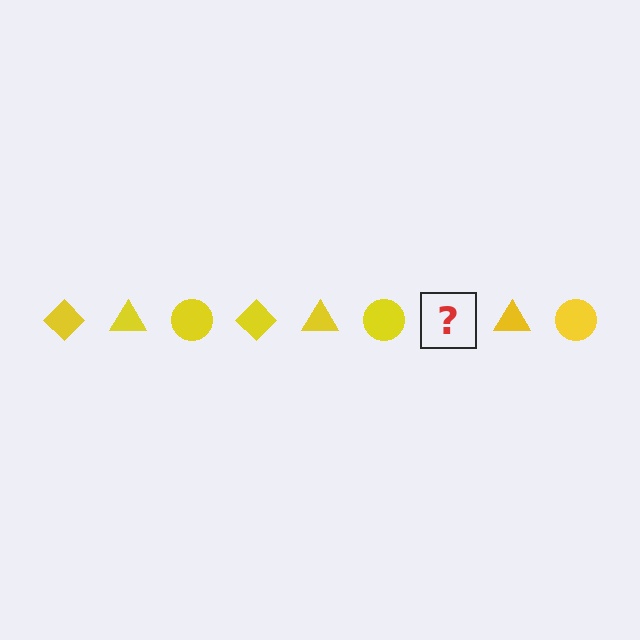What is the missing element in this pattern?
The missing element is a yellow diamond.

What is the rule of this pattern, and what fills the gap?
The rule is that the pattern cycles through diamond, triangle, circle shapes in yellow. The gap should be filled with a yellow diamond.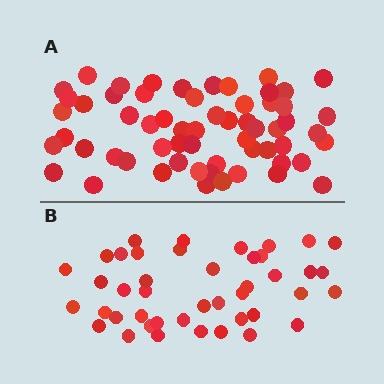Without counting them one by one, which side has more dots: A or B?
Region A (the top region) has more dots.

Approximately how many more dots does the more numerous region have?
Region A has approximately 15 more dots than region B.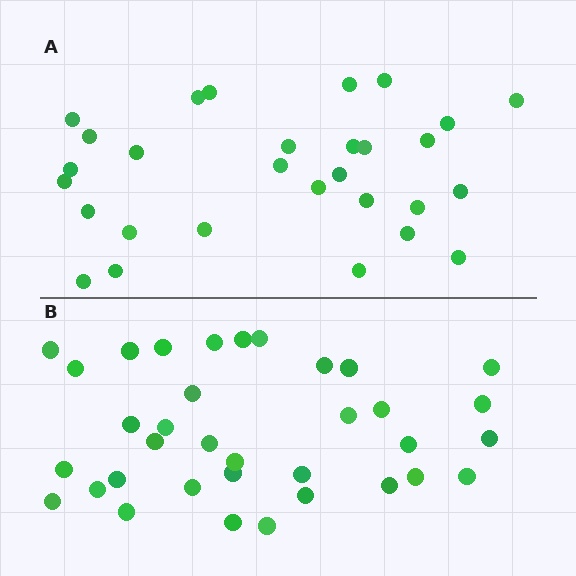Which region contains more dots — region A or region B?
Region B (the bottom region) has more dots.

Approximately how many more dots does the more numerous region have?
Region B has about 6 more dots than region A.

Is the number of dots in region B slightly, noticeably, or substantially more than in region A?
Region B has only slightly more — the two regions are fairly close. The ratio is roughly 1.2 to 1.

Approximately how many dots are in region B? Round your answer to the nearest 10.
About 40 dots. (The exact count is 35, which rounds to 40.)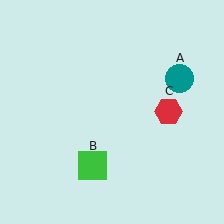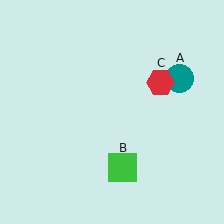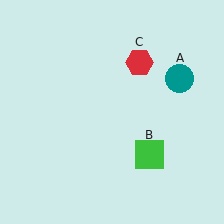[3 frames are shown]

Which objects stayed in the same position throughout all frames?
Teal circle (object A) remained stationary.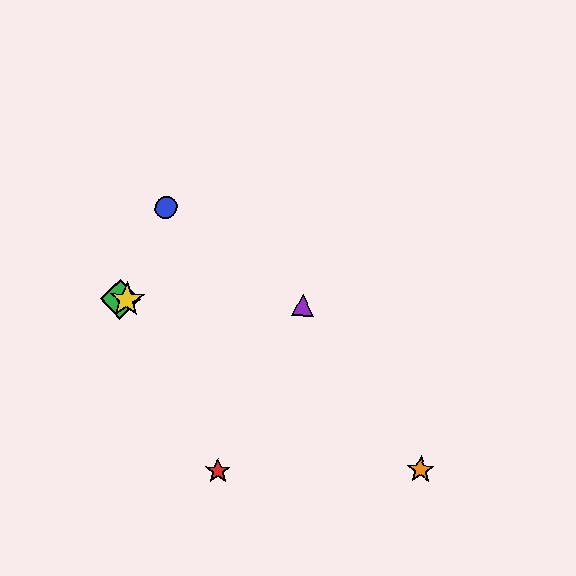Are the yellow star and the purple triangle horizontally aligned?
Yes, both are at y≈300.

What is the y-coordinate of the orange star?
The orange star is at y≈470.